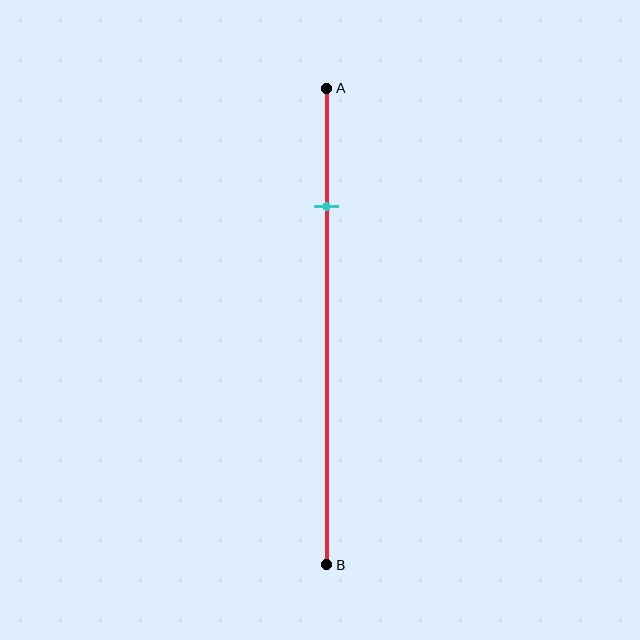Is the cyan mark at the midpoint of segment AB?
No, the mark is at about 25% from A, not at the 50% midpoint.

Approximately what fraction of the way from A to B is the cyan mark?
The cyan mark is approximately 25% of the way from A to B.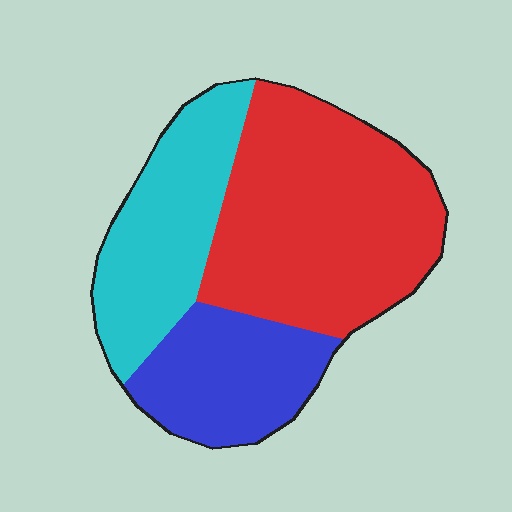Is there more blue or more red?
Red.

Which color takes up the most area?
Red, at roughly 50%.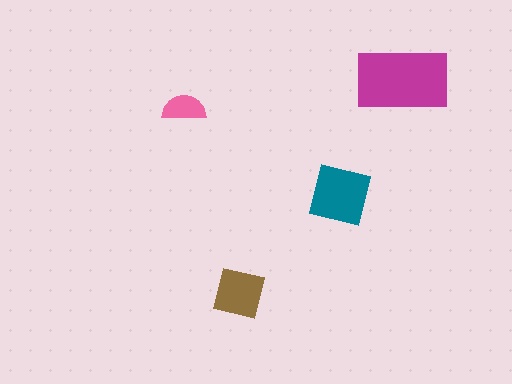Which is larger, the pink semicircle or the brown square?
The brown square.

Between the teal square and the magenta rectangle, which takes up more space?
The magenta rectangle.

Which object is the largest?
The magenta rectangle.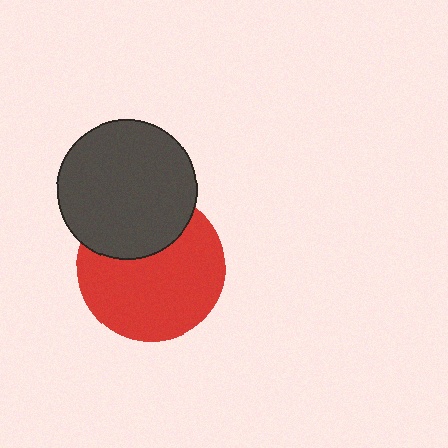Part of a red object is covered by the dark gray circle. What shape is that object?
It is a circle.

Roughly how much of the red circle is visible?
Most of it is visible (roughly 69%).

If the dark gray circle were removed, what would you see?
You would see the complete red circle.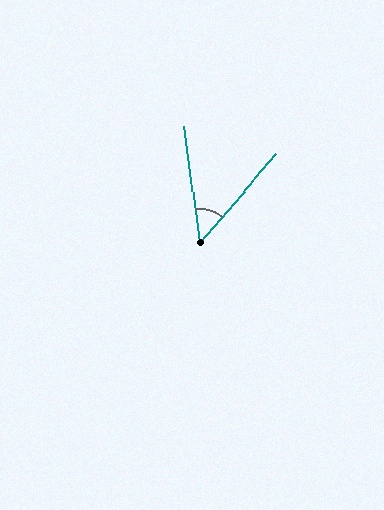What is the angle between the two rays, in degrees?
Approximately 48 degrees.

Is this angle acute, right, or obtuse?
It is acute.